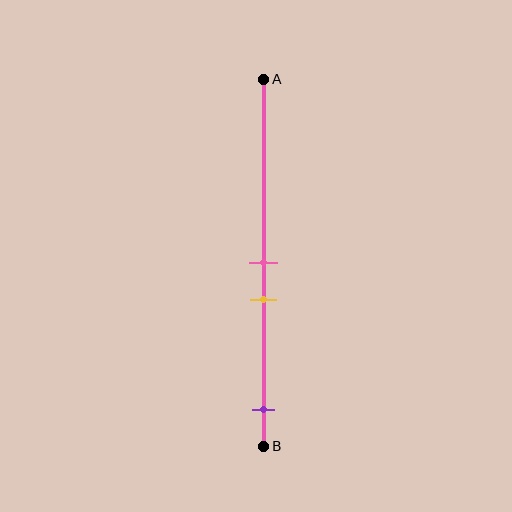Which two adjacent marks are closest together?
The pink and yellow marks are the closest adjacent pair.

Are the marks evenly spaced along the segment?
No, the marks are not evenly spaced.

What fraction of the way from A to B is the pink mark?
The pink mark is approximately 50% (0.5) of the way from A to B.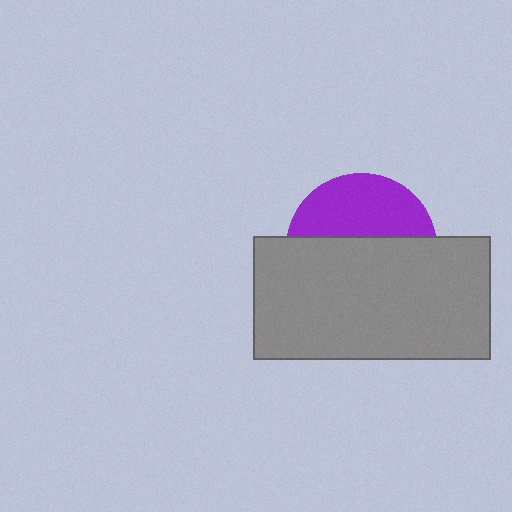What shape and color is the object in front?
The object in front is a gray rectangle.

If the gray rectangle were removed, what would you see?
You would see the complete purple circle.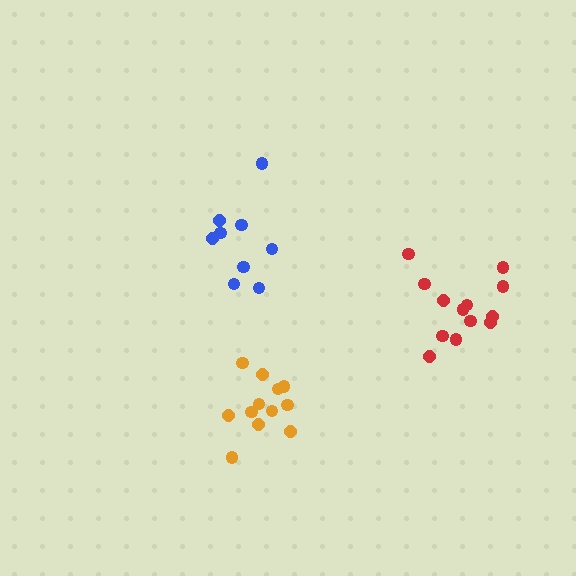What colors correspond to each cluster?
The clusters are colored: orange, blue, red.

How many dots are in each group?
Group 1: 12 dots, Group 2: 9 dots, Group 3: 13 dots (34 total).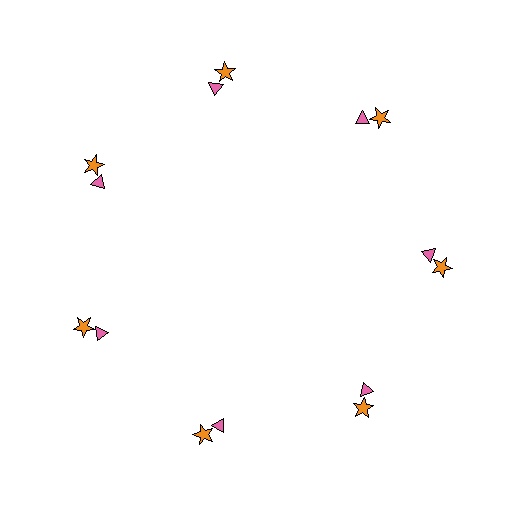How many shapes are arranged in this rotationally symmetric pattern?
There are 14 shapes, arranged in 7 groups of 2.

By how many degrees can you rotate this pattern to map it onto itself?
The pattern maps onto itself every 51 degrees of rotation.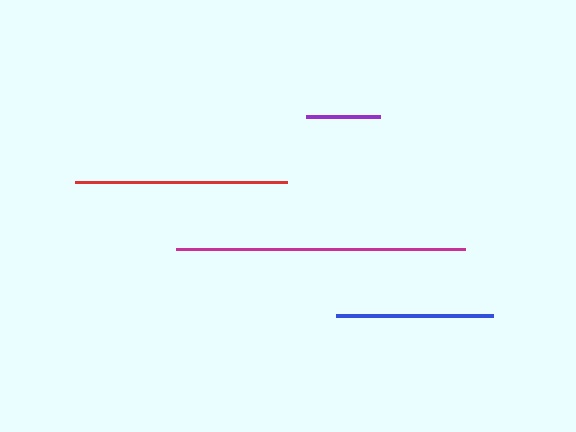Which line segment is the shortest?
The purple line is the shortest at approximately 73 pixels.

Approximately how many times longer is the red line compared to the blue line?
The red line is approximately 1.4 times the length of the blue line.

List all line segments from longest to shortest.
From longest to shortest: magenta, red, blue, purple.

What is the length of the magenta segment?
The magenta segment is approximately 289 pixels long.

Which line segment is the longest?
The magenta line is the longest at approximately 289 pixels.